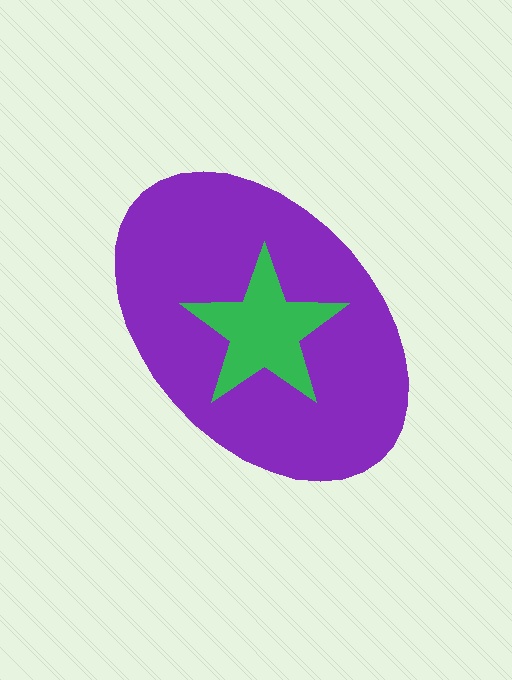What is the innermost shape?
The green star.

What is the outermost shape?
The purple ellipse.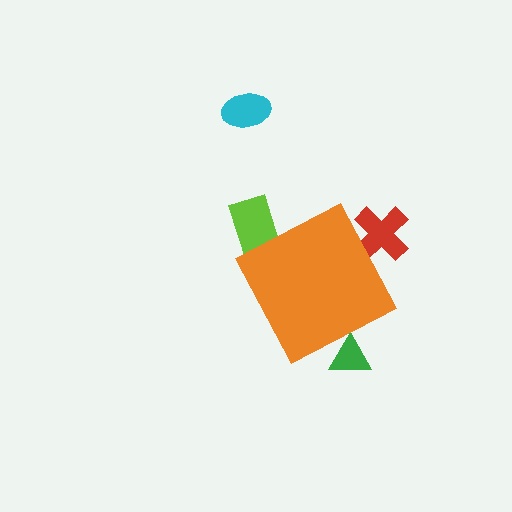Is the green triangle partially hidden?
Yes, the green triangle is partially hidden behind the orange diamond.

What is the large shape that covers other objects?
An orange diamond.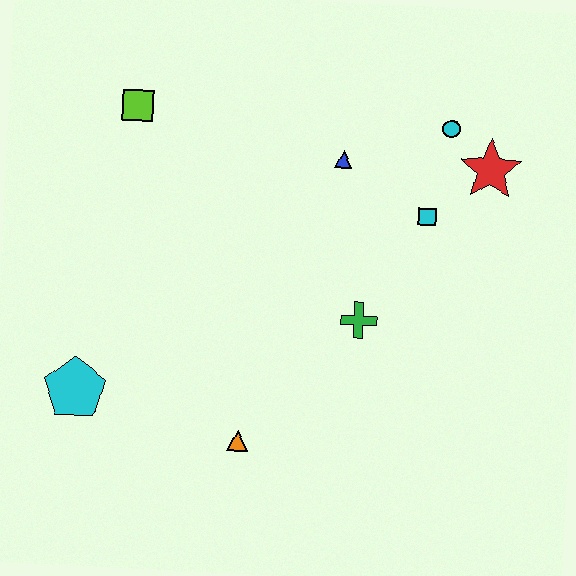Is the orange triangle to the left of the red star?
Yes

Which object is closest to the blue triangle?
The cyan square is closest to the blue triangle.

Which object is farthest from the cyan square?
The cyan pentagon is farthest from the cyan square.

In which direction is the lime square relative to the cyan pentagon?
The lime square is above the cyan pentagon.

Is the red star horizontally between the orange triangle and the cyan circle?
No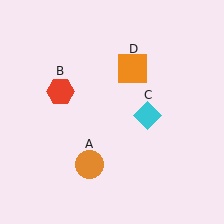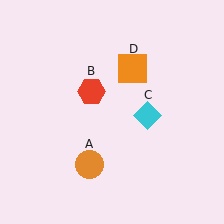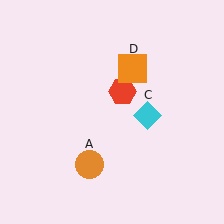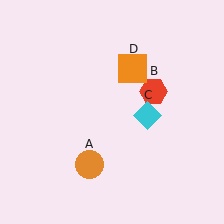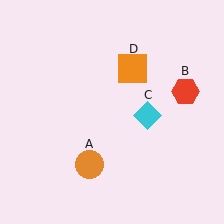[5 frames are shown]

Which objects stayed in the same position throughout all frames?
Orange circle (object A) and cyan diamond (object C) and orange square (object D) remained stationary.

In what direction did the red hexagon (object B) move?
The red hexagon (object B) moved right.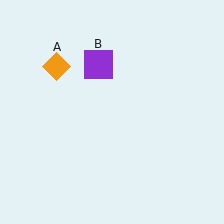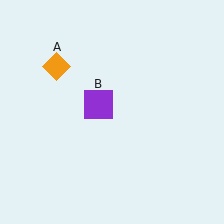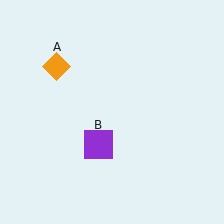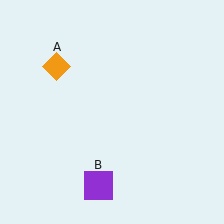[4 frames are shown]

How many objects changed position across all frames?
1 object changed position: purple square (object B).